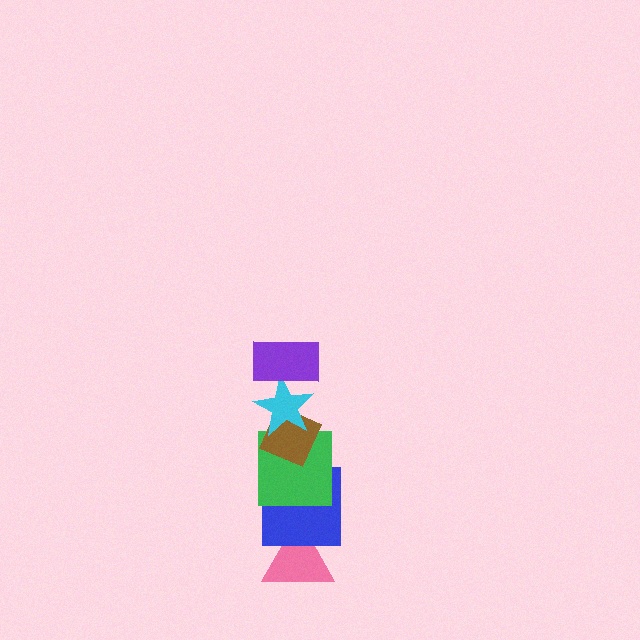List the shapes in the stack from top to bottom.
From top to bottom: the purple rectangle, the cyan star, the brown diamond, the green square, the blue square, the pink triangle.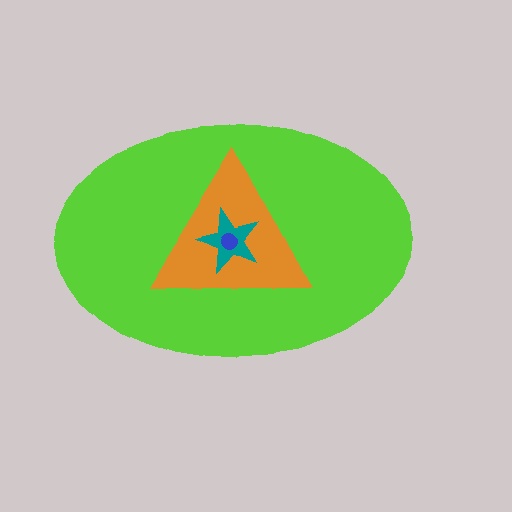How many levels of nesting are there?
4.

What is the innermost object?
The blue circle.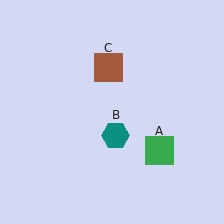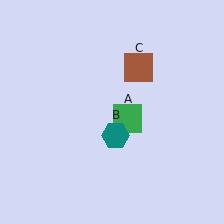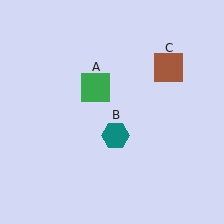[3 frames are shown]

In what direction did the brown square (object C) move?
The brown square (object C) moved right.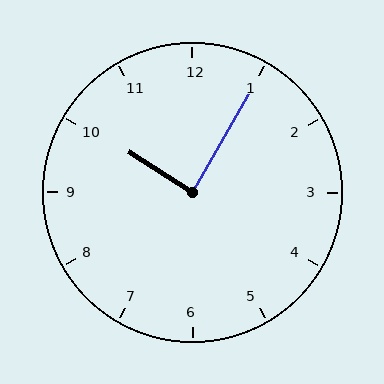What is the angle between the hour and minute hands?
Approximately 88 degrees.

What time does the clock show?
10:05.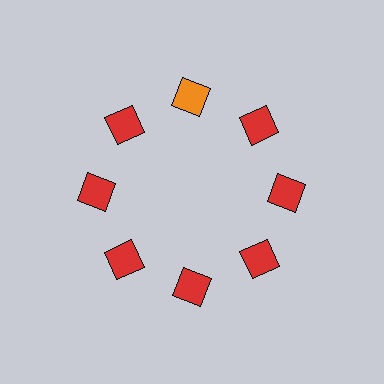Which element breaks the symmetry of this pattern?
The orange square at roughly the 12 o'clock position breaks the symmetry. All other shapes are red squares.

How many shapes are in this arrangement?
There are 8 shapes arranged in a ring pattern.